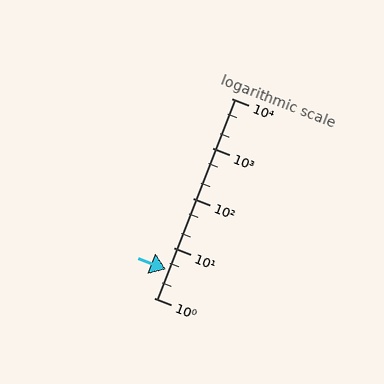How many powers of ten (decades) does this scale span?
The scale spans 4 decades, from 1 to 10000.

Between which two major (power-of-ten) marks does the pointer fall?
The pointer is between 1 and 10.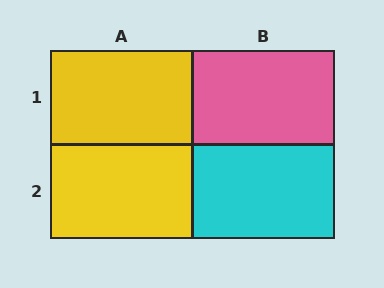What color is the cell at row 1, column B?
Pink.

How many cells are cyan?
1 cell is cyan.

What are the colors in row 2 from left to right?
Yellow, cyan.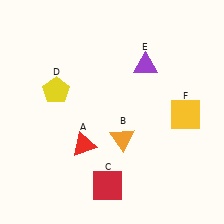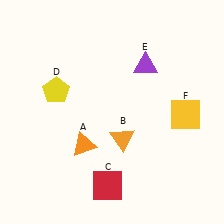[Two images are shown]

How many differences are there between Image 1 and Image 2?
There is 1 difference between the two images.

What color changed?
The triangle (A) changed from red in Image 1 to orange in Image 2.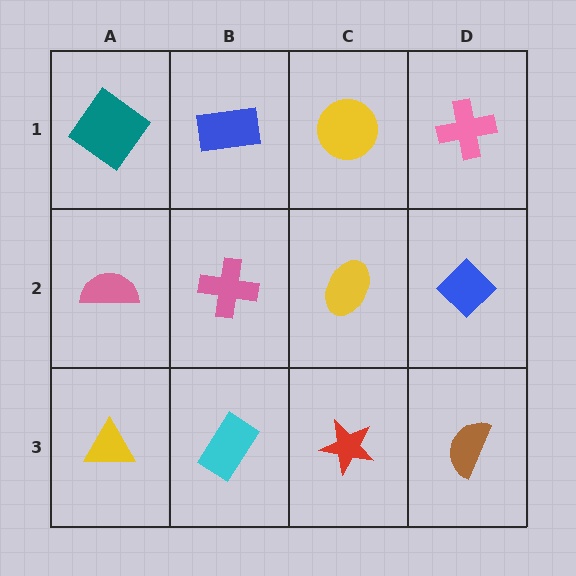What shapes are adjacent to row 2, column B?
A blue rectangle (row 1, column B), a cyan rectangle (row 3, column B), a pink semicircle (row 2, column A), a yellow ellipse (row 2, column C).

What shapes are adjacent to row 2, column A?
A teal diamond (row 1, column A), a yellow triangle (row 3, column A), a pink cross (row 2, column B).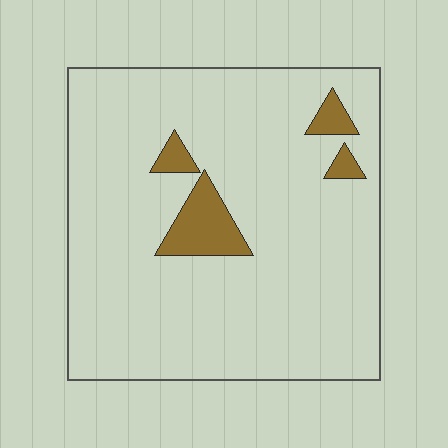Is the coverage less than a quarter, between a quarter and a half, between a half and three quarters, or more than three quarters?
Less than a quarter.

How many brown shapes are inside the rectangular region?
4.